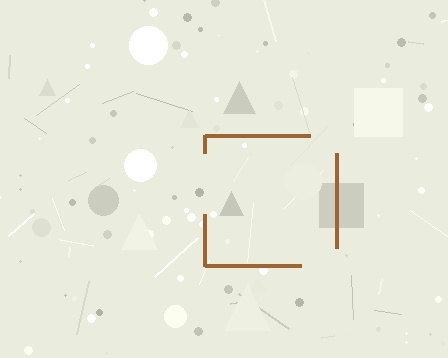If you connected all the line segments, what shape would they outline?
They would outline a square.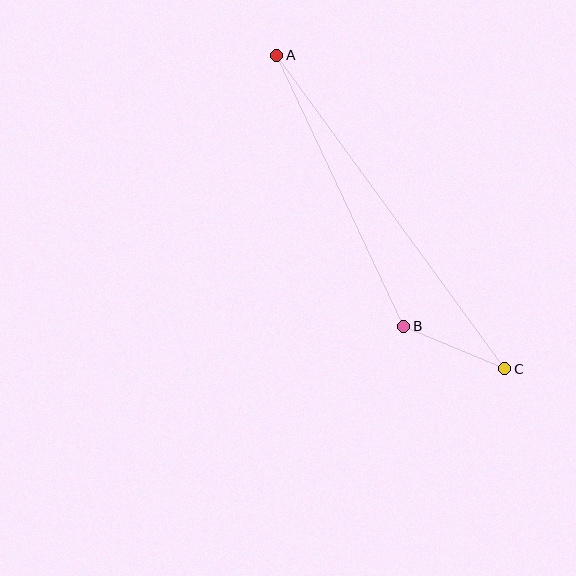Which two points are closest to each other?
Points B and C are closest to each other.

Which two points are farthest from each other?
Points A and C are farthest from each other.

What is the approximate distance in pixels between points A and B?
The distance between A and B is approximately 299 pixels.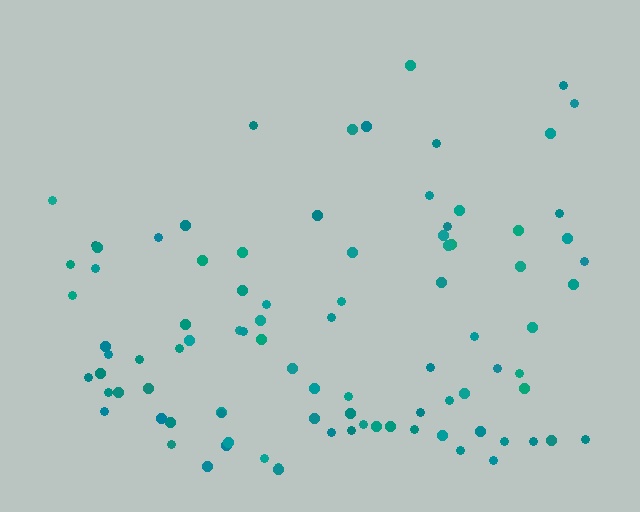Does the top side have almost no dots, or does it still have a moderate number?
Still a moderate number, just noticeably fewer than the bottom.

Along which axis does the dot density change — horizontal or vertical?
Vertical.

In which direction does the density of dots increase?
From top to bottom, with the bottom side densest.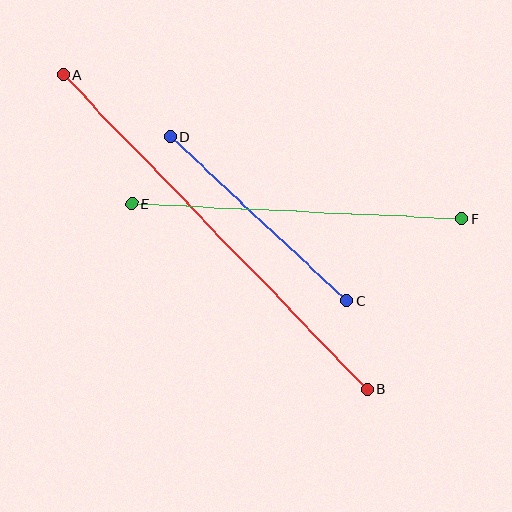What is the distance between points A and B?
The distance is approximately 437 pixels.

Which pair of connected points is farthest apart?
Points A and B are farthest apart.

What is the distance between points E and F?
The distance is approximately 330 pixels.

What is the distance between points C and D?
The distance is approximately 240 pixels.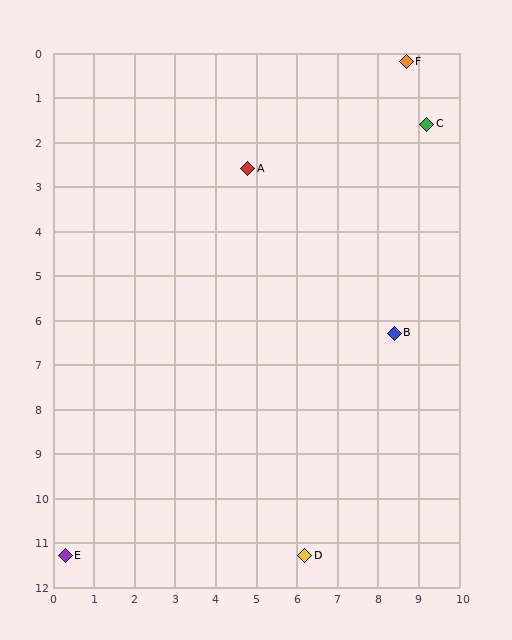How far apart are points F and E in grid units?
Points F and E are about 13.9 grid units apart.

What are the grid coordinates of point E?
Point E is at approximately (0.3, 11.3).